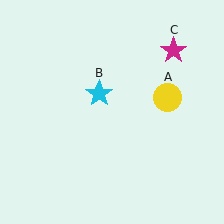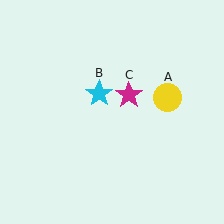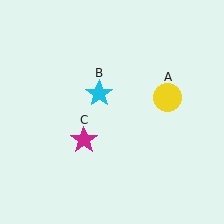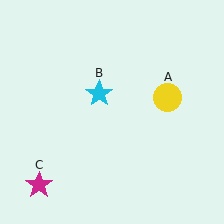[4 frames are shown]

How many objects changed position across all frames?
1 object changed position: magenta star (object C).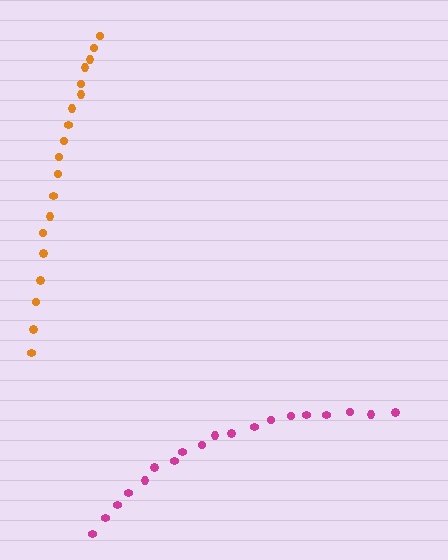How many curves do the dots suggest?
There are 2 distinct paths.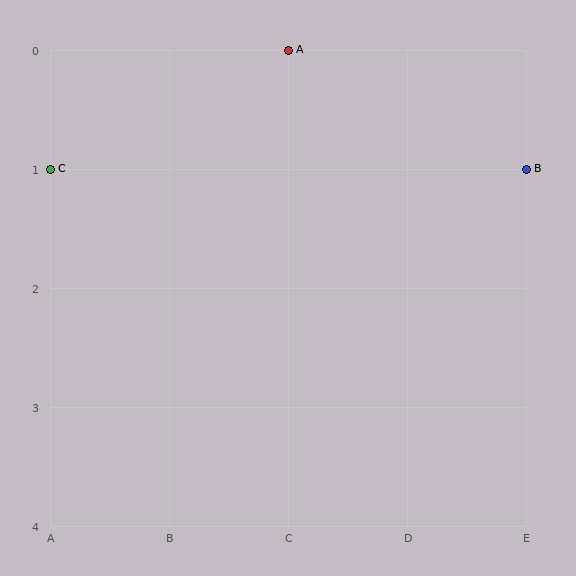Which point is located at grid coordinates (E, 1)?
Point B is at (E, 1).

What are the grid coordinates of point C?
Point C is at grid coordinates (A, 1).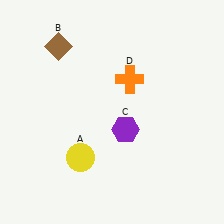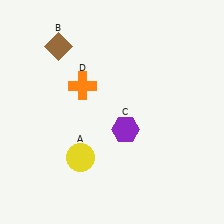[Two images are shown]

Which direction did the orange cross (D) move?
The orange cross (D) moved left.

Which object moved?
The orange cross (D) moved left.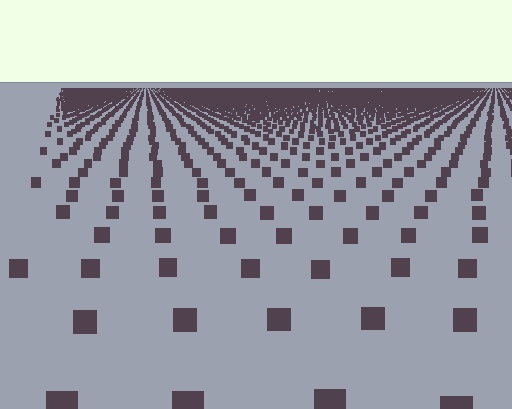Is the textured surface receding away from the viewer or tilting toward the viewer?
The surface is receding away from the viewer. Texture elements get smaller and denser toward the top.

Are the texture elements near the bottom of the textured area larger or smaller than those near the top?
Larger. Near the bottom, elements are closer to the viewer and appear at a bigger on-screen size.